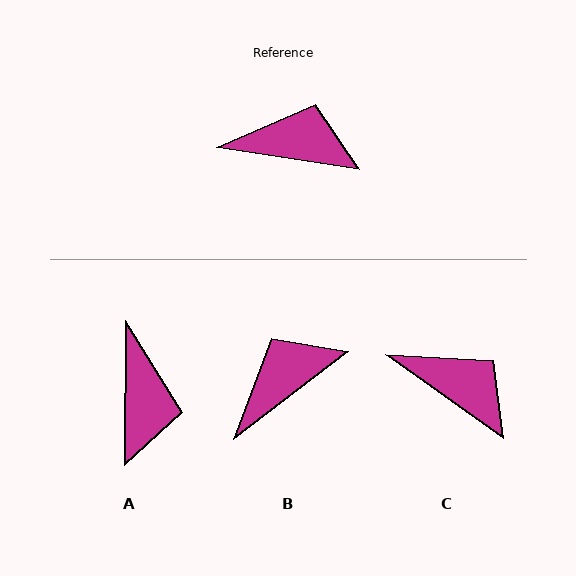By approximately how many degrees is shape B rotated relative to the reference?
Approximately 46 degrees counter-clockwise.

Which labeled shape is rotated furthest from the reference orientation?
A, about 81 degrees away.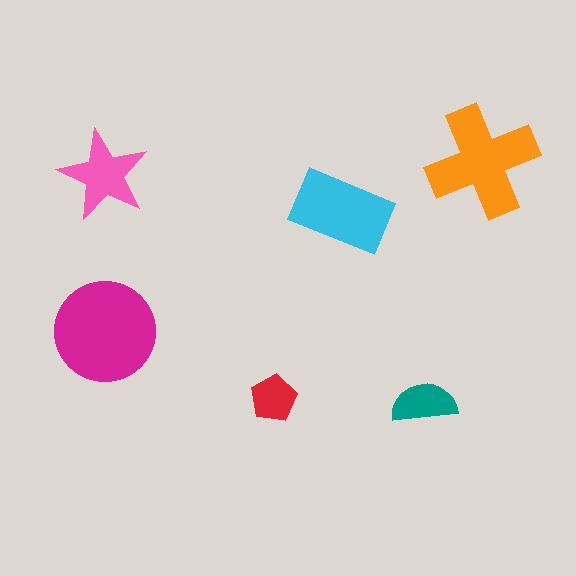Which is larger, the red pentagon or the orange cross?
The orange cross.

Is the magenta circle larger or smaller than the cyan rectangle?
Larger.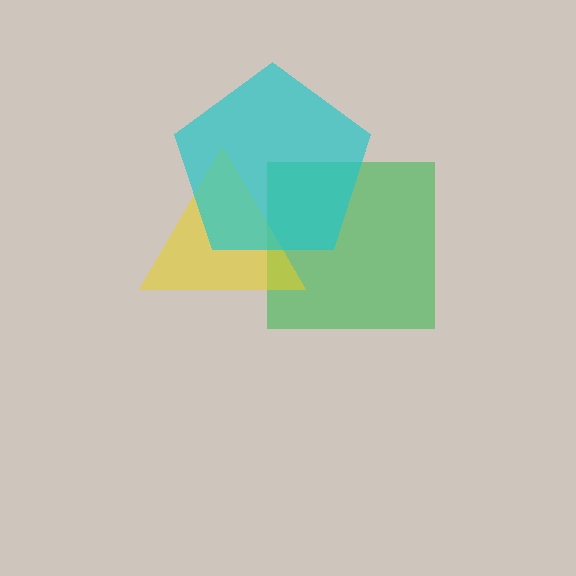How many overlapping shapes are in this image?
There are 3 overlapping shapes in the image.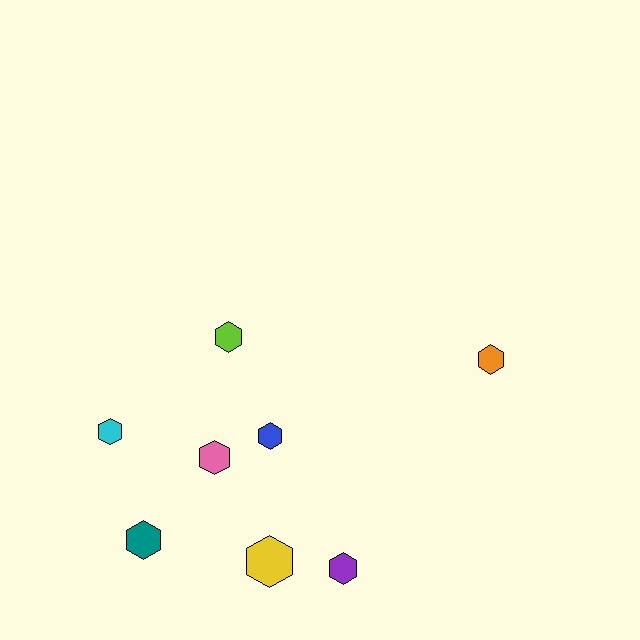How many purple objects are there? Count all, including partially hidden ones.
There is 1 purple object.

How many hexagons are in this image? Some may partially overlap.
There are 8 hexagons.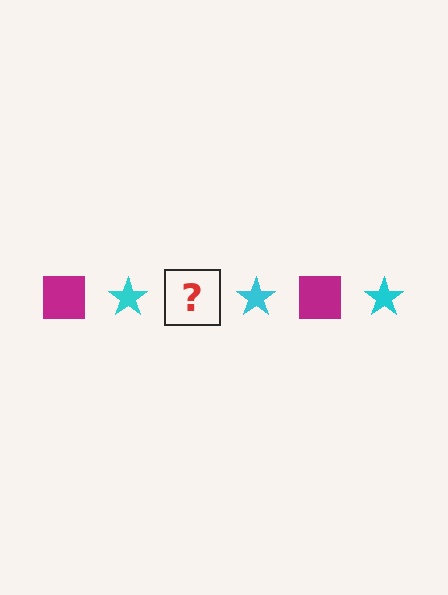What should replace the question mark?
The question mark should be replaced with a magenta square.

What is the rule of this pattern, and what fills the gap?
The rule is that the pattern alternates between magenta square and cyan star. The gap should be filled with a magenta square.